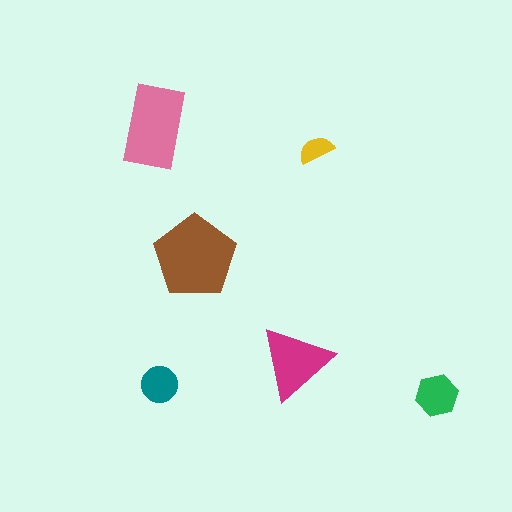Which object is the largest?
The brown pentagon.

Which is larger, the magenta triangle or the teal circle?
The magenta triangle.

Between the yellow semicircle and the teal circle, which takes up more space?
The teal circle.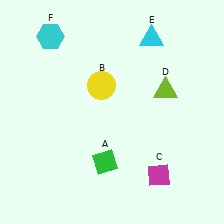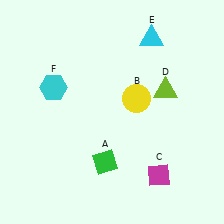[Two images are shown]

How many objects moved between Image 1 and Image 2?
2 objects moved between the two images.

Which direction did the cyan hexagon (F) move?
The cyan hexagon (F) moved down.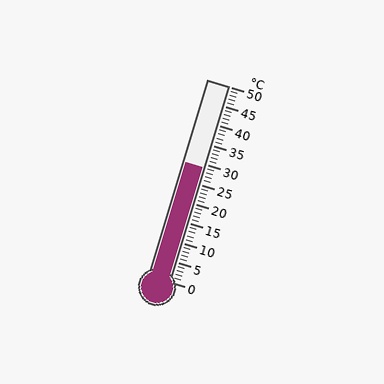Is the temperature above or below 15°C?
The temperature is above 15°C.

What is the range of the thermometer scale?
The thermometer scale ranges from 0°C to 50°C.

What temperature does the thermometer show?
The thermometer shows approximately 29°C.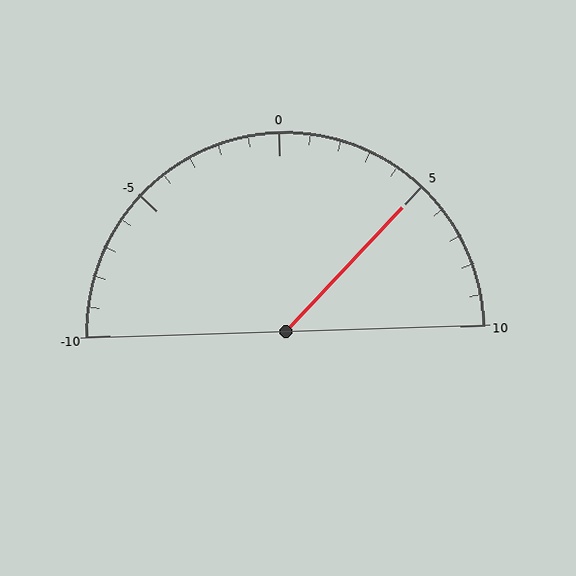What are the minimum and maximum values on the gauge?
The gauge ranges from -10 to 10.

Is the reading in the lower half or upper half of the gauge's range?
The reading is in the upper half of the range (-10 to 10).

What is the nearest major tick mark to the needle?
The nearest major tick mark is 5.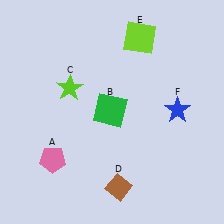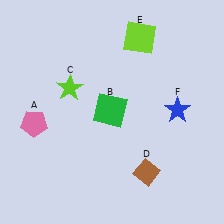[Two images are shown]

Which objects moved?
The objects that moved are: the pink pentagon (A), the brown diamond (D).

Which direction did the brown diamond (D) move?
The brown diamond (D) moved right.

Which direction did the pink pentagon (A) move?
The pink pentagon (A) moved up.